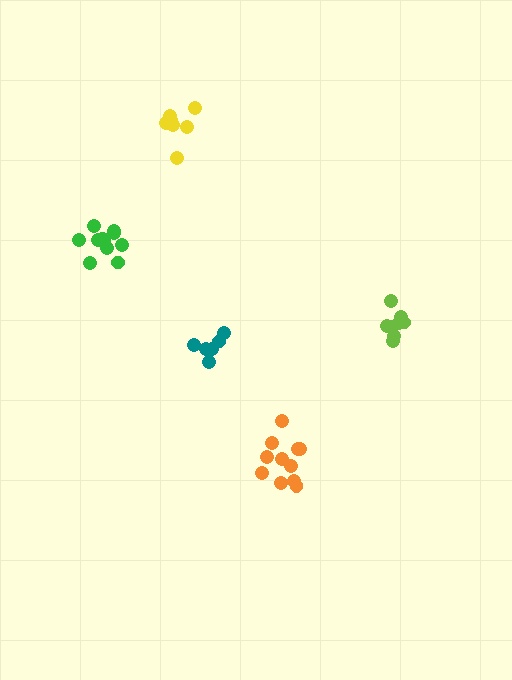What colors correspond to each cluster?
The clusters are colored: orange, lime, green, teal, yellow.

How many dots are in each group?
Group 1: 11 dots, Group 2: 8 dots, Group 3: 11 dots, Group 4: 6 dots, Group 5: 7 dots (43 total).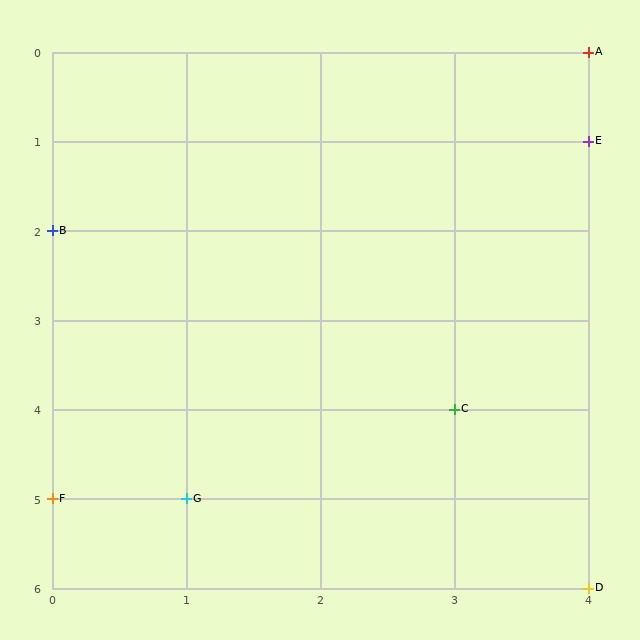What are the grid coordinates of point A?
Point A is at grid coordinates (4, 0).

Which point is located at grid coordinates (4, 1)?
Point E is at (4, 1).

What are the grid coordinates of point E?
Point E is at grid coordinates (4, 1).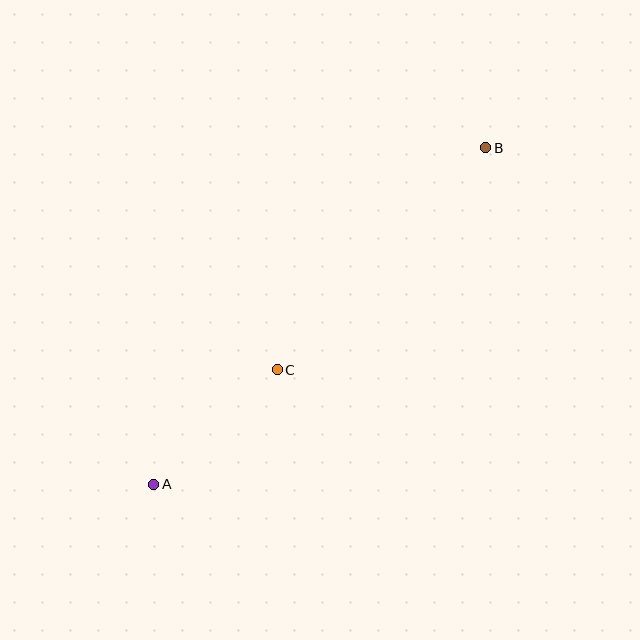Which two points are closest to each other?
Points A and C are closest to each other.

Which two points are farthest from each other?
Points A and B are farthest from each other.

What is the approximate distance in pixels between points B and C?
The distance between B and C is approximately 305 pixels.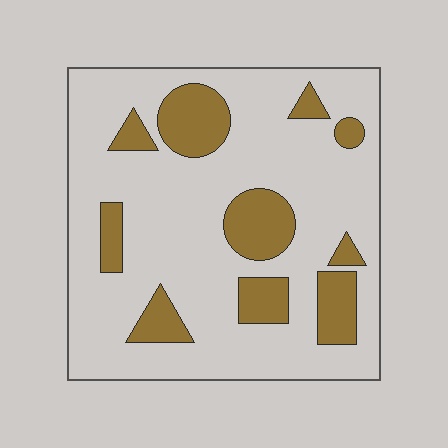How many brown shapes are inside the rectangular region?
10.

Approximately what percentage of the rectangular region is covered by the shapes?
Approximately 20%.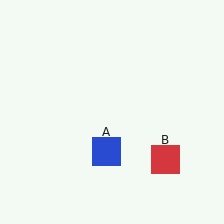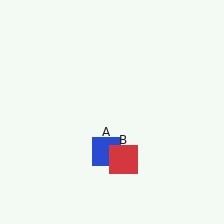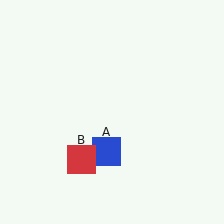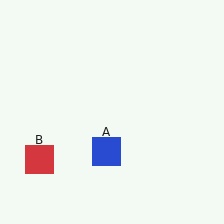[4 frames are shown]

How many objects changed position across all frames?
1 object changed position: red square (object B).